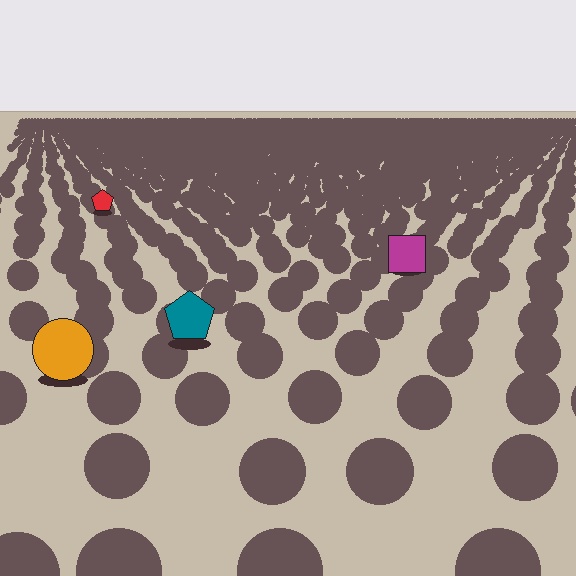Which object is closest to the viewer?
The orange circle is closest. The texture marks near it are larger and more spread out.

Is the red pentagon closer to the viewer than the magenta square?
No. The magenta square is closer — you can tell from the texture gradient: the ground texture is coarser near it.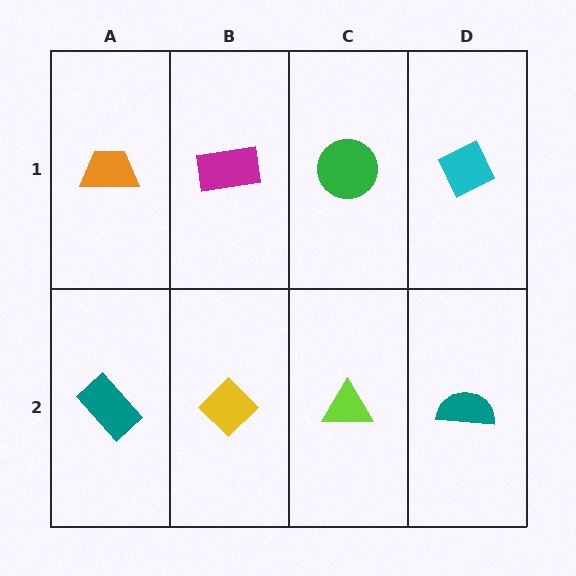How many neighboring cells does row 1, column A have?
2.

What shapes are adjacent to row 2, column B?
A magenta rectangle (row 1, column B), a teal rectangle (row 2, column A), a lime triangle (row 2, column C).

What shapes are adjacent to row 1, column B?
A yellow diamond (row 2, column B), an orange trapezoid (row 1, column A), a green circle (row 1, column C).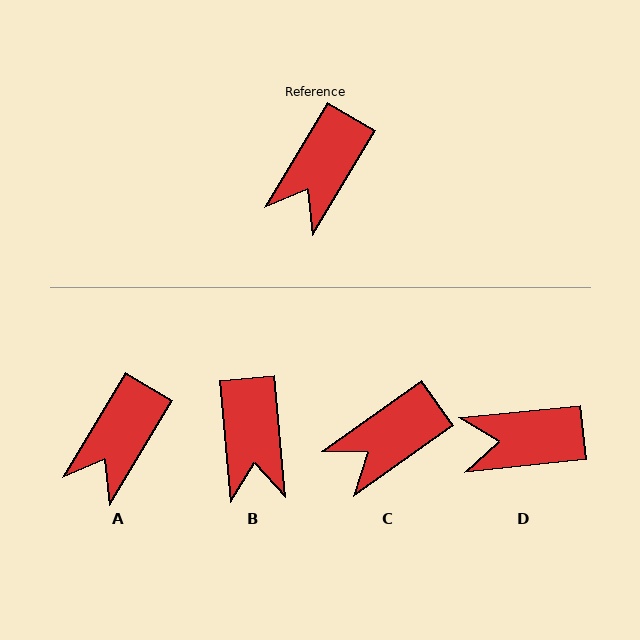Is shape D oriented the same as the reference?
No, it is off by about 53 degrees.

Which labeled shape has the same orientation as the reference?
A.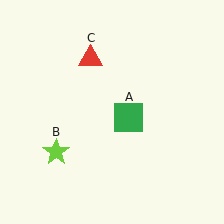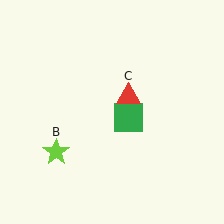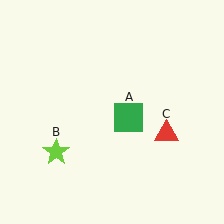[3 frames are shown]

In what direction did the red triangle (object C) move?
The red triangle (object C) moved down and to the right.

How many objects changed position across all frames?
1 object changed position: red triangle (object C).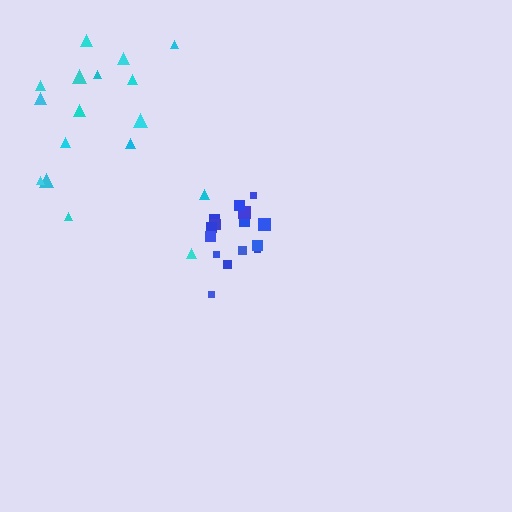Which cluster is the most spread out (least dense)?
Cyan.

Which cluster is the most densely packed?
Blue.